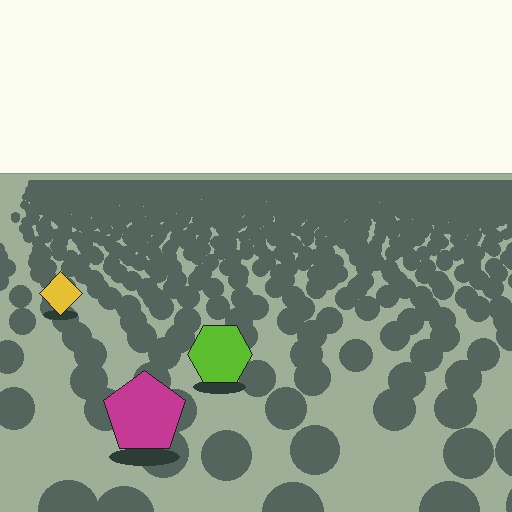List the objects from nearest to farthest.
From nearest to farthest: the magenta pentagon, the lime hexagon, the yellow diamond.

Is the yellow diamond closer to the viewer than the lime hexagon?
No. The lime hexagon is closer — you can tell from the texture gradient: the ground texture is coarser near it.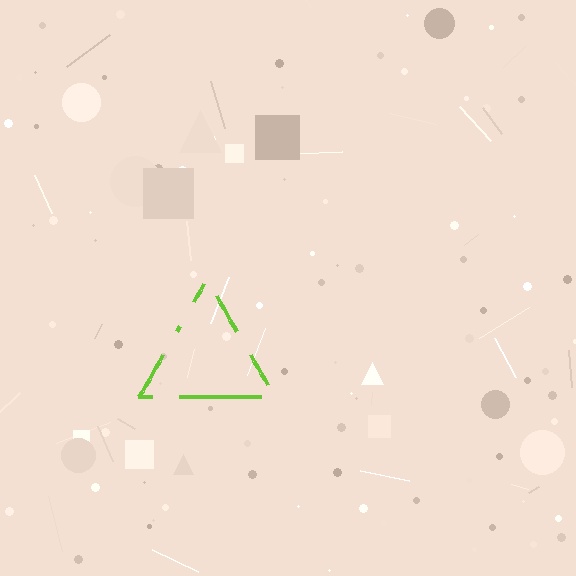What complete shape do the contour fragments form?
The contour fragments form a triangle.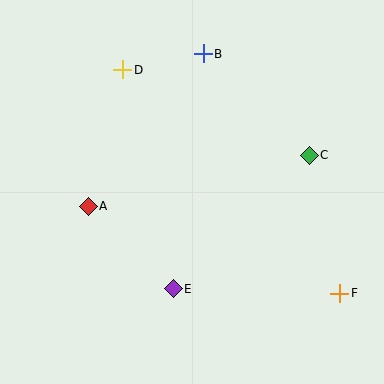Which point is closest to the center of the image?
Point E at (173, 289) is closest to the center.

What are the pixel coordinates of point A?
Point A is at (88, 206).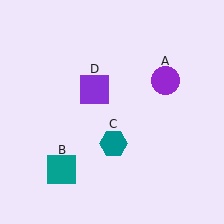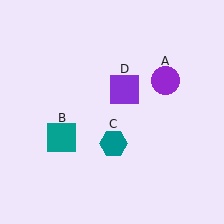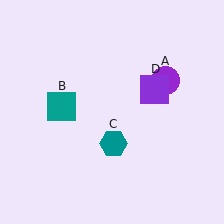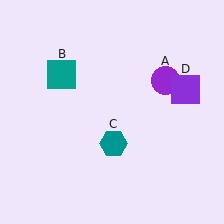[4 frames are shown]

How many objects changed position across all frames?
2 objects changed position: teal square (object B), purple square (object D).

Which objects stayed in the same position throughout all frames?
Purple circle (object A) and teal hexagon (object C) remained stationary.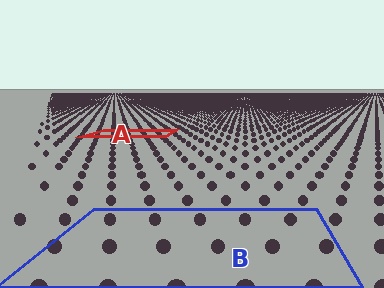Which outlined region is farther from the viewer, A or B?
Region A is farther from the viewer — the texture elements inside it appear smaller and more densely packed.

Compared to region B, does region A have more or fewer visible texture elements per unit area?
Region A has more texture elements per unit area — they are packed more densely because it is farther away.